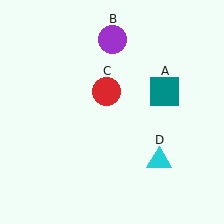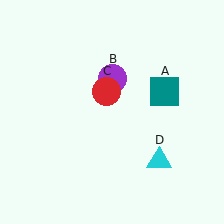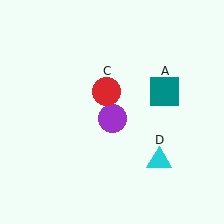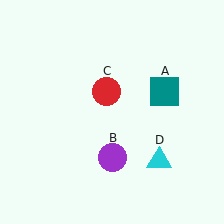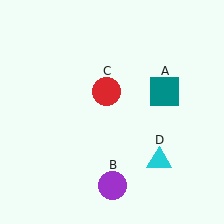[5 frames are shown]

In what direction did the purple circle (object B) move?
The purple circle (object B) moved down.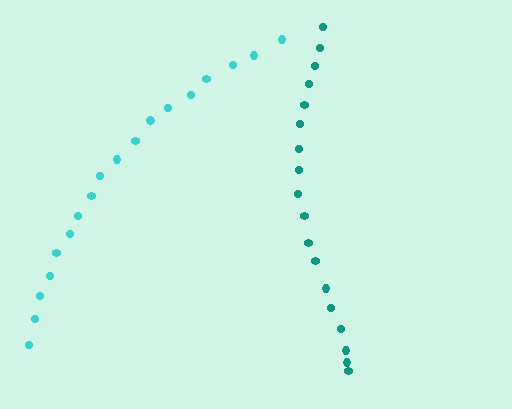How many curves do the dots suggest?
There are 2 distinct paths.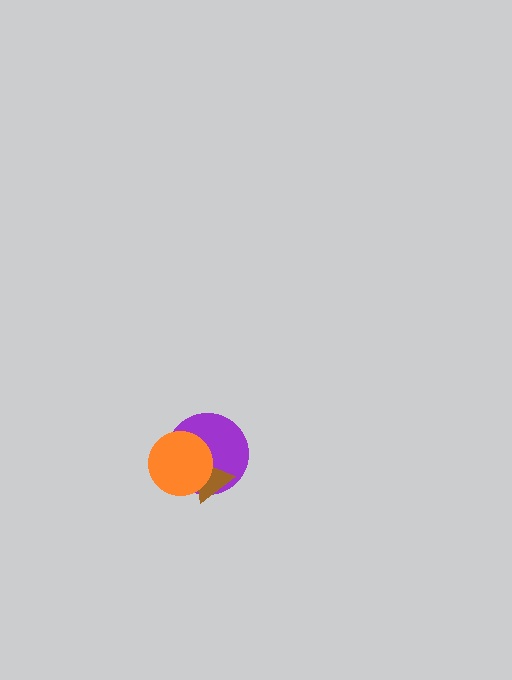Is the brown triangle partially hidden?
Yes, it is partially covered by another shape.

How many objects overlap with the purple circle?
2 objects overlap with the purple circle.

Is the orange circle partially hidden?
No, no other shape covers it.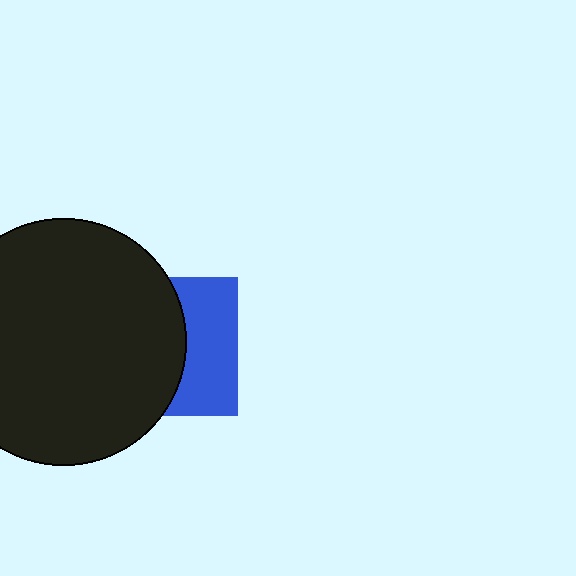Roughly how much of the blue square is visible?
A small part of it is visible (roughly 41%).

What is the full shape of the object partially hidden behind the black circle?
The partially hidden object is a blue square.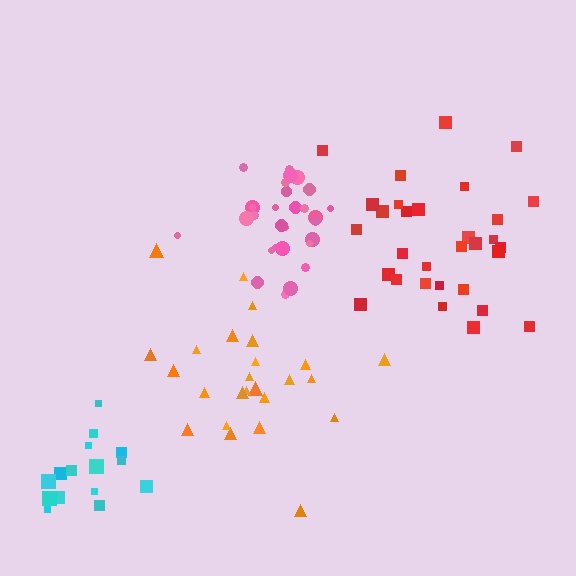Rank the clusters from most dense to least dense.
pink, cyan, red, orange.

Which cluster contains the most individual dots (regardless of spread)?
Pink (33).